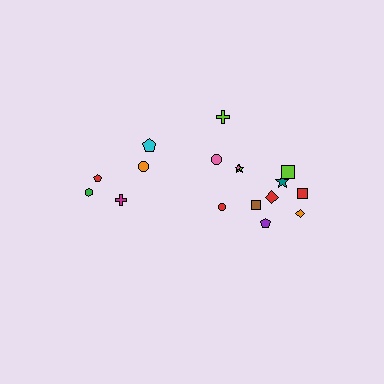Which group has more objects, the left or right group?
The right group.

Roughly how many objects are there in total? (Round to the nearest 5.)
Roughly 15 objects in total.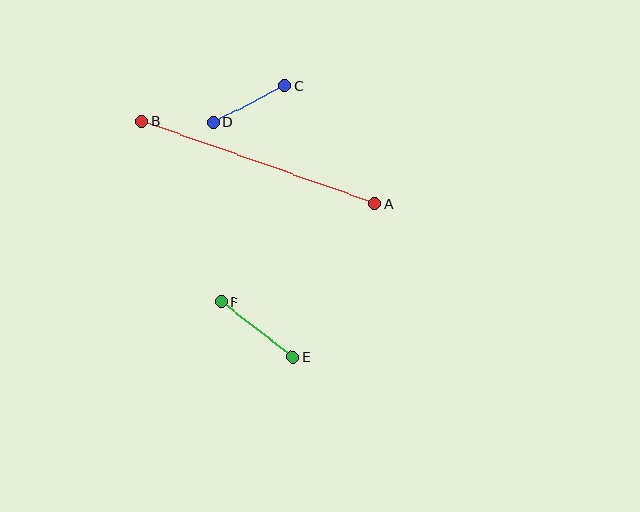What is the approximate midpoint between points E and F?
The midpoint is at approximately (257, 329) pixels.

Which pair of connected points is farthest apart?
Points A and B are farthest apart.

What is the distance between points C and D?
The distance is approximately 80 pixels.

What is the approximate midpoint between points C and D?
The midpoint is at approximately (249, 104) pixels.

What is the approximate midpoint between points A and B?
The midpoint is at approximately (259, 162) pixels.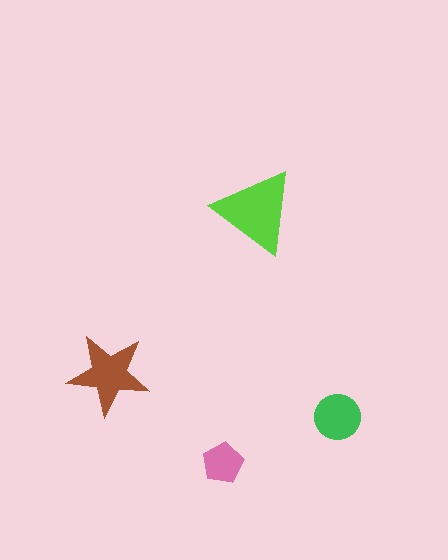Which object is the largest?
The lime triangle.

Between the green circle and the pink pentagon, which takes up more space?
The green circle.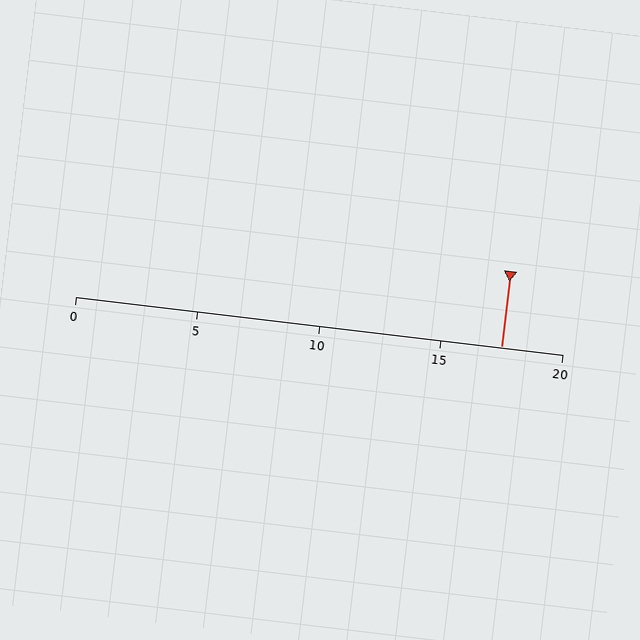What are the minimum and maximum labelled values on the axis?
The axis runs from 0 to 20.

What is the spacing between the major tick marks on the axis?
The major ticks are spaced 5 apart.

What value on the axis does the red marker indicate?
The marker indicates approximately 17.5.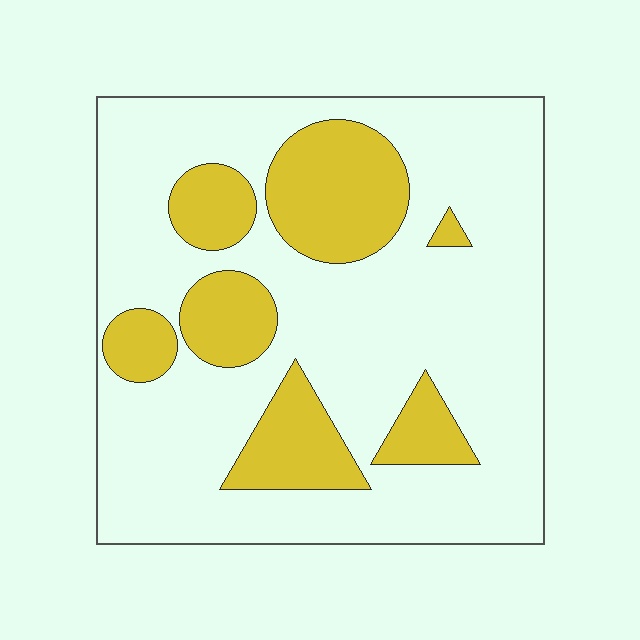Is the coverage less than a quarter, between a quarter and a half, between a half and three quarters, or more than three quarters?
Between a quarter and a half.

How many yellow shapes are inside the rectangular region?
7.